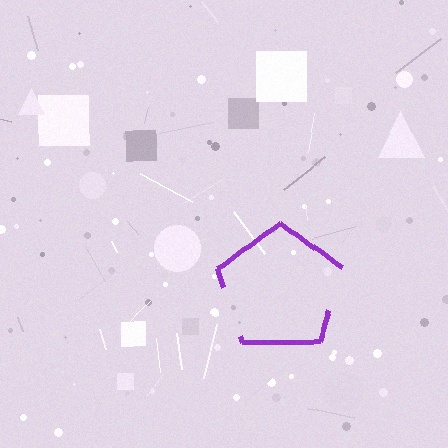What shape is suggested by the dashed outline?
The dashed outline suggests a pentagon.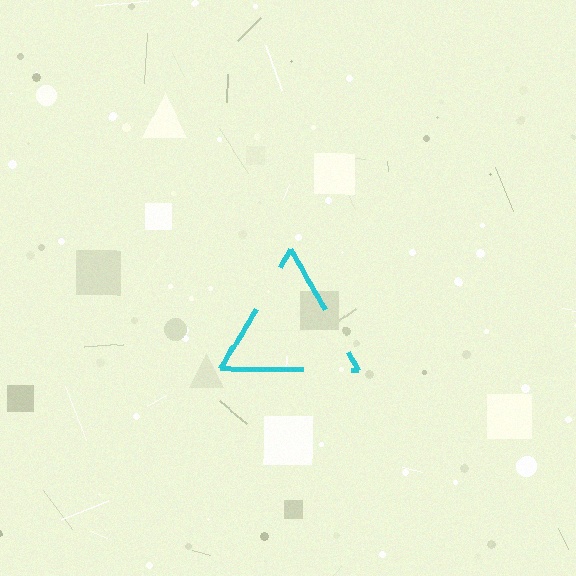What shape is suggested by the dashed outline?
The dashed outline suggests a triangle.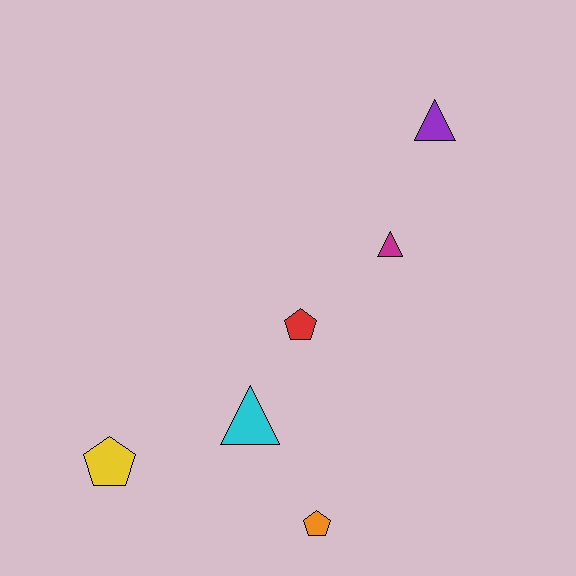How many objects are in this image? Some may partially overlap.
There are 6 objects.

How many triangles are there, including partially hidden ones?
There are 3 triangles.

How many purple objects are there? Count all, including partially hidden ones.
There is 1 purple object.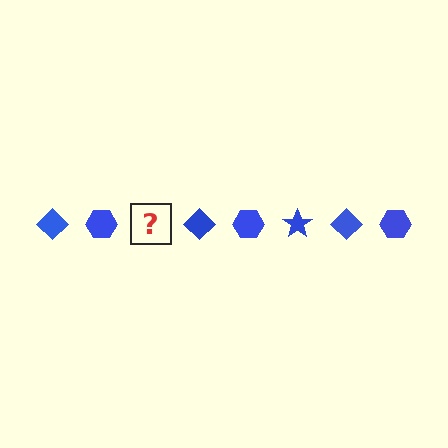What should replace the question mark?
The question mark should be replaced with a blue star.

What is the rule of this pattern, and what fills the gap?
The rule is that the pattern cycles through diamond, hexagon, star shapes in blue. The gap should be filled with a blue star.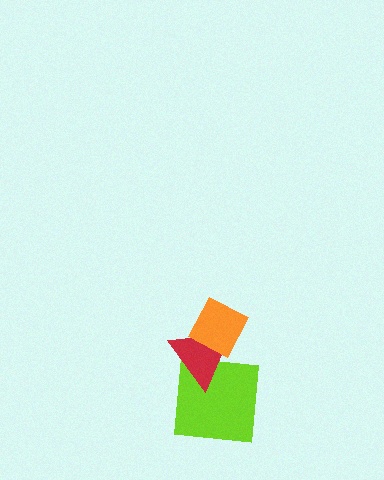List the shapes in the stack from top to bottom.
From top to bottom: the orange diamond, the red triangle, the lime square.